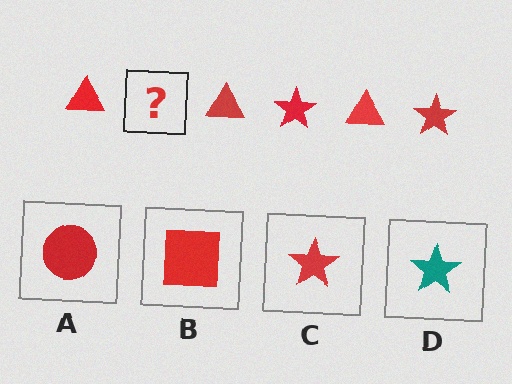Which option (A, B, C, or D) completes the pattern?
C.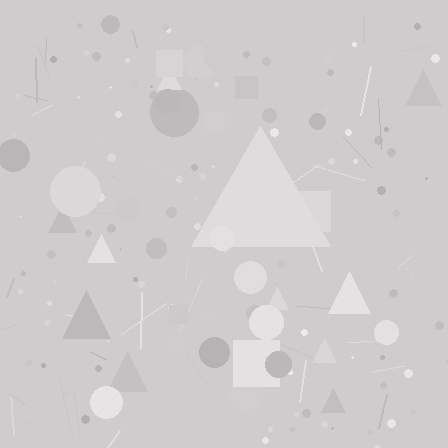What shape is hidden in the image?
A triangle is hidden in the image.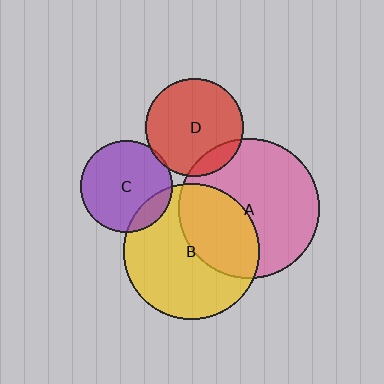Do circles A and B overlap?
Yes.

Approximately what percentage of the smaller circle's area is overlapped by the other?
Approximately 40%.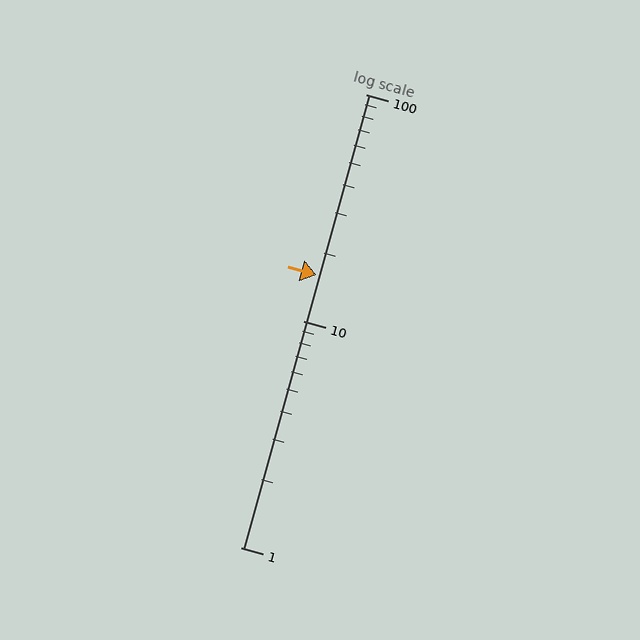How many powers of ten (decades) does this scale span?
The scale spans 2 decades, from 1 to 100.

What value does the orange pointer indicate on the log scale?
The pointer indicates approximately 16.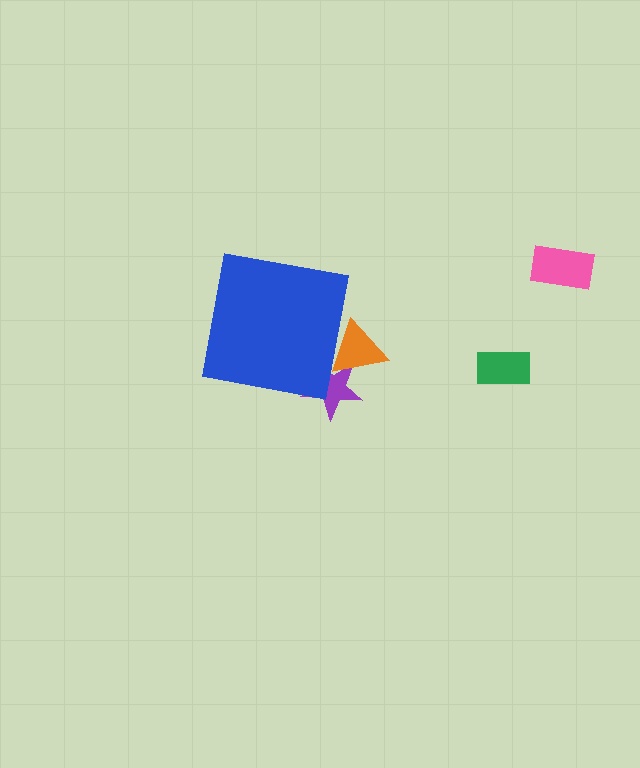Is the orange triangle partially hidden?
Yes, the orange triangle is partially hidden behind the blue square.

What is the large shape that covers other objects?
A blue square.